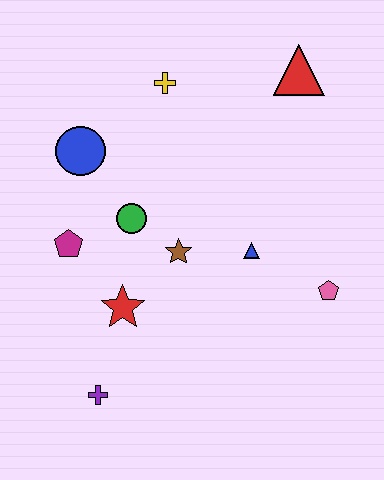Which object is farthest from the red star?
The red triangle is farthest from the red star.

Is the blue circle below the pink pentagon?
No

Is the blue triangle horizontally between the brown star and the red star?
No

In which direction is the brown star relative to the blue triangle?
The brown star is to the left of the blue triangle.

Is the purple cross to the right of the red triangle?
No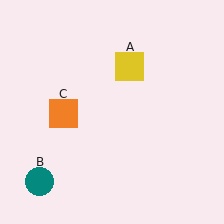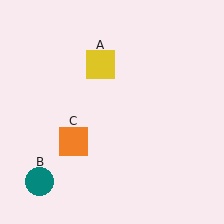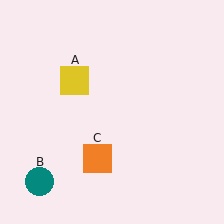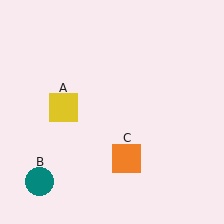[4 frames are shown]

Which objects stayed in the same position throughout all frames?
Teal circle (object B) remained stationary.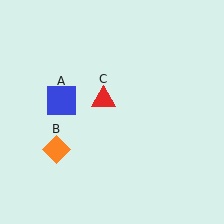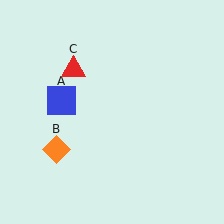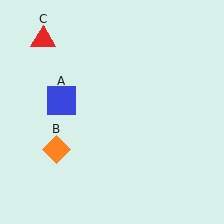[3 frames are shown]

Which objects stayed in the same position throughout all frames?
Blue square (object A) and orange diamond (object B) remained stationary.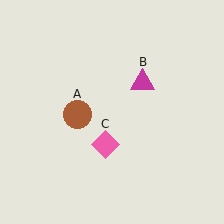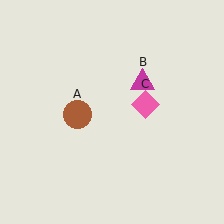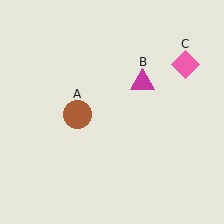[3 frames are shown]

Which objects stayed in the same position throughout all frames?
Brown circle (object A) and magenta triangle (object B) remained stationary.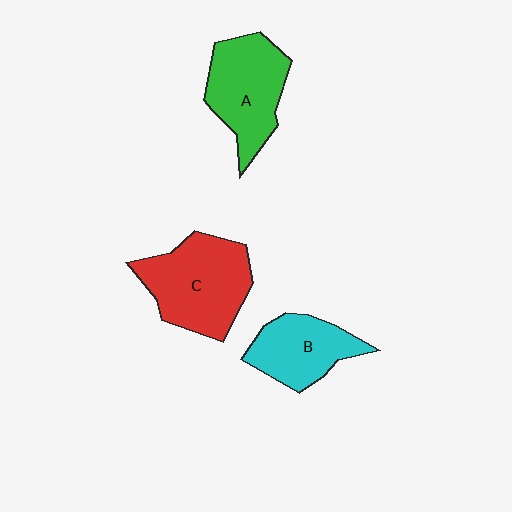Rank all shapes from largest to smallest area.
From largest to smallest: C (red), A (green), B (cyan).